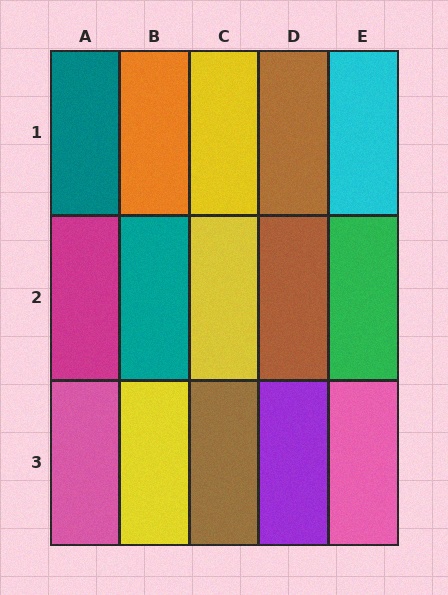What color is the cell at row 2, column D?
Brown.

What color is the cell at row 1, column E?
Cyan.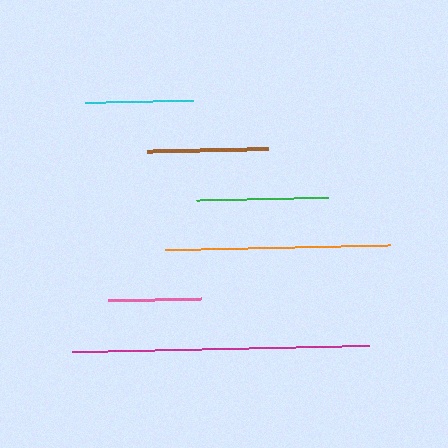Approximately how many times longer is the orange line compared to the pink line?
The orange line is approximately 2.4 times the length of the pink line.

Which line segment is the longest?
The magenta line is the longest at approximately 297 pixels.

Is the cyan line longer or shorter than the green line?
The green line is longer than the cyan line.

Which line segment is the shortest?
The pink line is the shortest at approximately 93 pixels.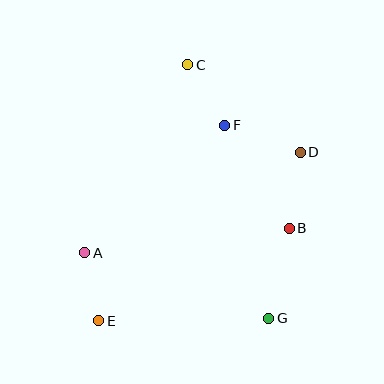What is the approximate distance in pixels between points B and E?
The distance between B and E is approximately 211 pixels.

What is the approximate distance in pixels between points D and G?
The distance between D and G is approximately 169 pixels.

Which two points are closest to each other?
Points A and E are closest to each other.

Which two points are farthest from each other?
Points C and E are farthest from each other.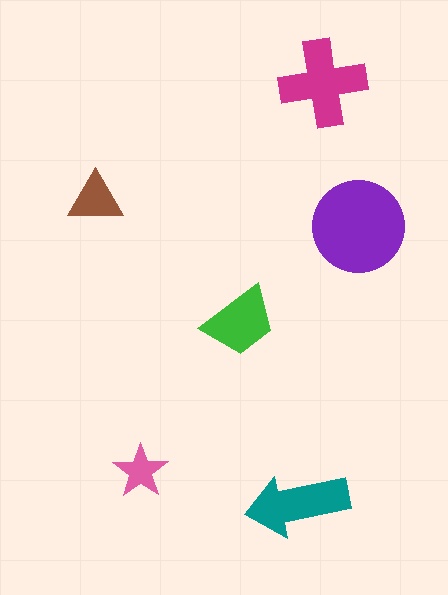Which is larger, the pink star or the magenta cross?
The magenta cross.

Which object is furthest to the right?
The purple circle is rightmost.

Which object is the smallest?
The pink star.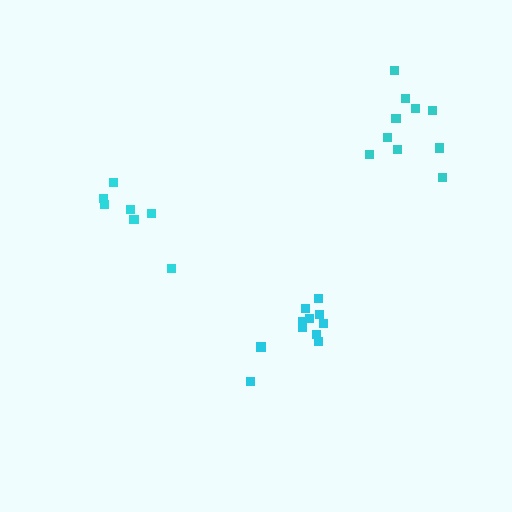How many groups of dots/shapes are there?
There are 3 groups.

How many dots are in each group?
Group 1: 7 dots, Group 2: 11 dots, Group 3: 10 dots (28 total).